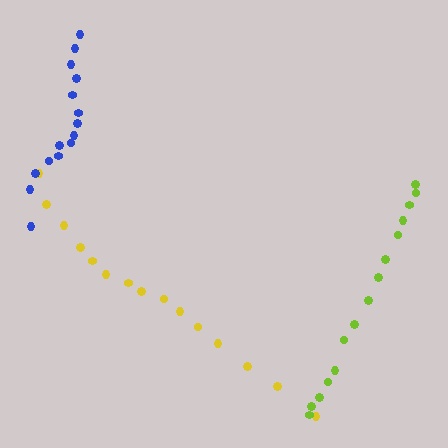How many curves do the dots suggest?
There are 3 distinct paths.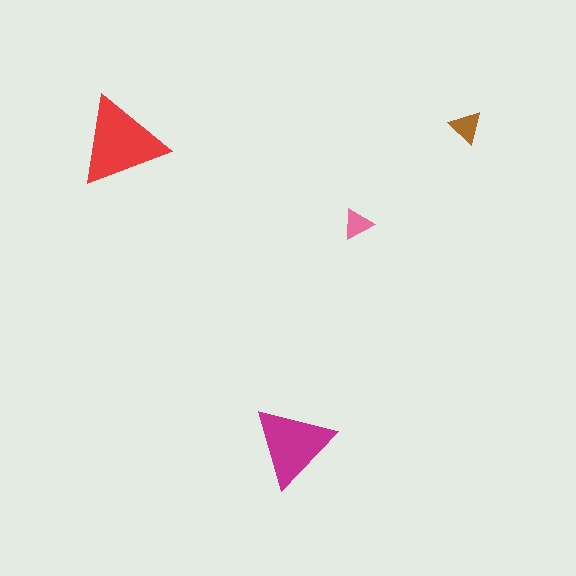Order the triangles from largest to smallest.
the red one, the magenta one, the brown one, the pink one.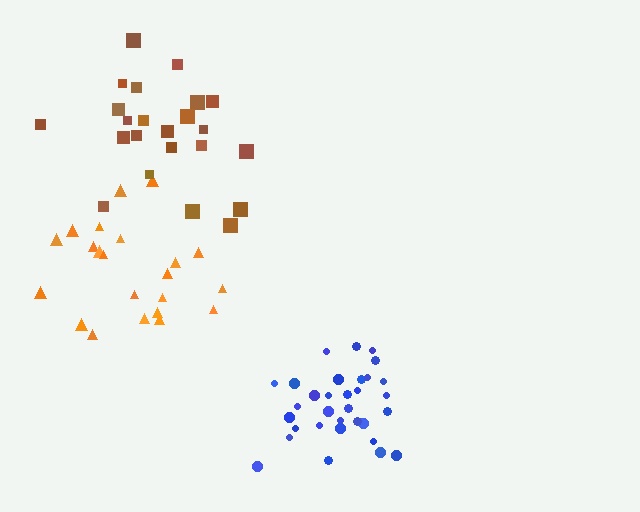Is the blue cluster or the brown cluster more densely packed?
Blue.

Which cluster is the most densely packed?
Blue.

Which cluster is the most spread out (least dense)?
Brown.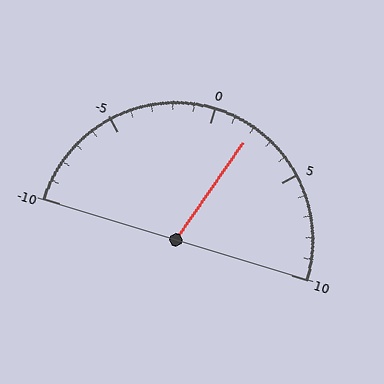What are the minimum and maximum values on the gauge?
The gauge ranges from -10 to 10.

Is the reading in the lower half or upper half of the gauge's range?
The reading is in the upper half of the range (-10 to 10).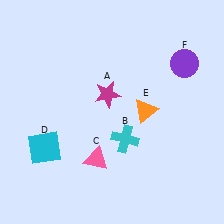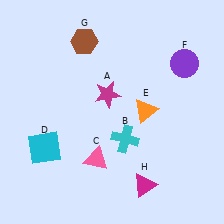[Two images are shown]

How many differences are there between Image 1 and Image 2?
There are 2 differences between the two images.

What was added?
A brown hexagon (G), a magenta triangle (H) were added in Image 2.